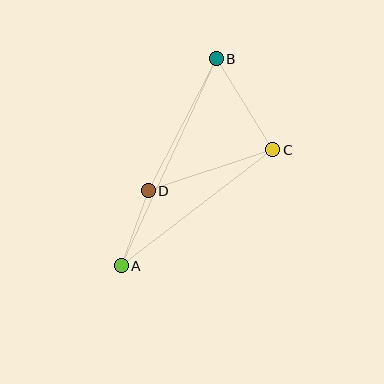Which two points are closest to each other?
Points A and D are closest to each other.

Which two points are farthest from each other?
Points A and B are farthest from each other.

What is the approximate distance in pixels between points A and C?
The distance between A and C is approximately 191 pixels.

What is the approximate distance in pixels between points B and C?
The distance between B and C is approximately 107 pixels.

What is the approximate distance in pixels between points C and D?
The distance between C and D is approximately 131 pixels.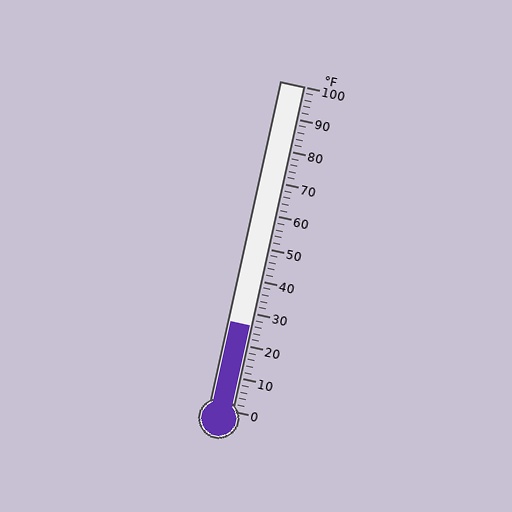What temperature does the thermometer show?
The thermometer shows approximately 26°F.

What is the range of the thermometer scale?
The thermometer scale ranges from 0°F to 100°F.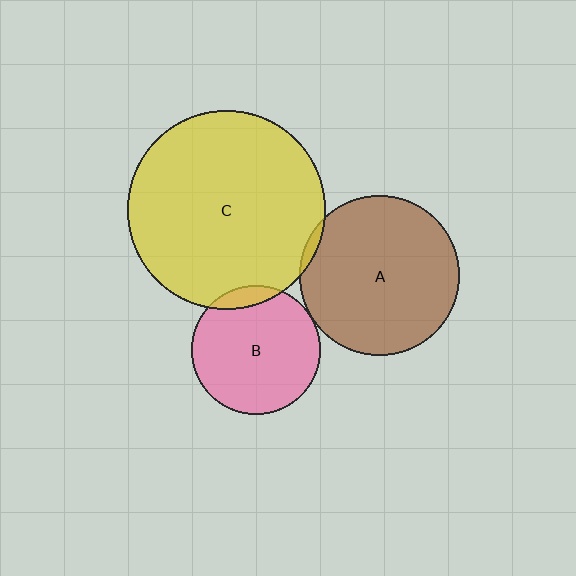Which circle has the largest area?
Circle C (yellow).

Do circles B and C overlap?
Yes.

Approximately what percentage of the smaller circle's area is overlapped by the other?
Approximately 10%.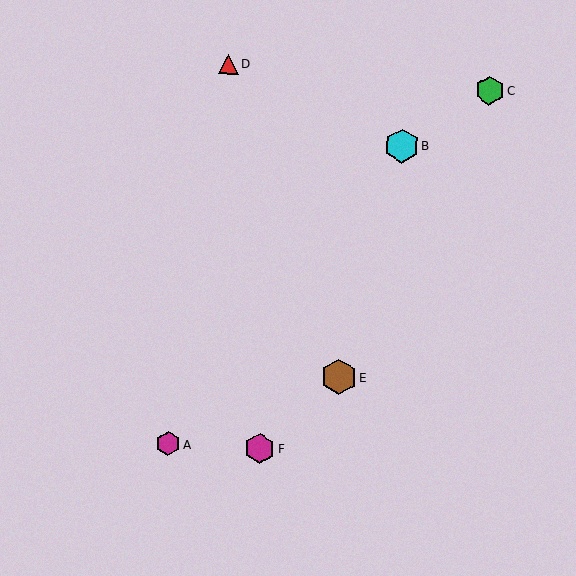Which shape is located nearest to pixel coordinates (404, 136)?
The cyan hexagon (labeled B) at (402, 146) is nearest to that location.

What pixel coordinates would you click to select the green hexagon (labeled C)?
Click at (490, 90) to select the green hexagon C.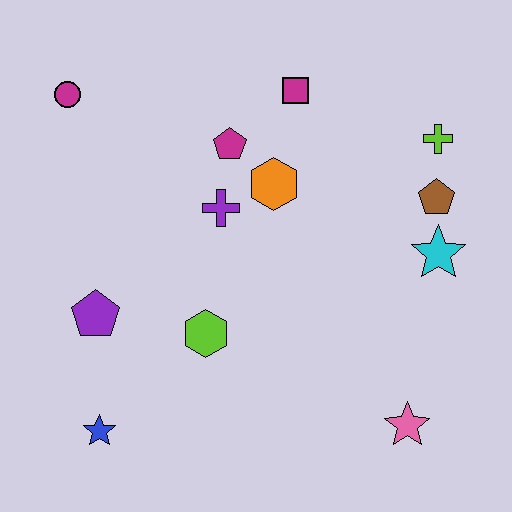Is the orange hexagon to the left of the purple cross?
No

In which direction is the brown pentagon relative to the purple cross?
The brown pentagon is to the right of the purple cross.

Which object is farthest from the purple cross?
The pink star is farthest from the purple cross.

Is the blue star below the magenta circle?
Yes